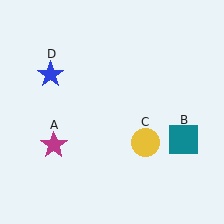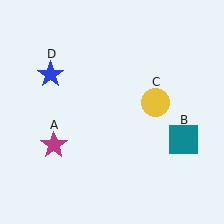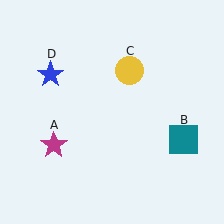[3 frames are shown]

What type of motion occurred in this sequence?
The yellow circle (object C) rotated counterclockwise around the center of the scene.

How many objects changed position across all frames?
1 object changed position: yellow circle (object C).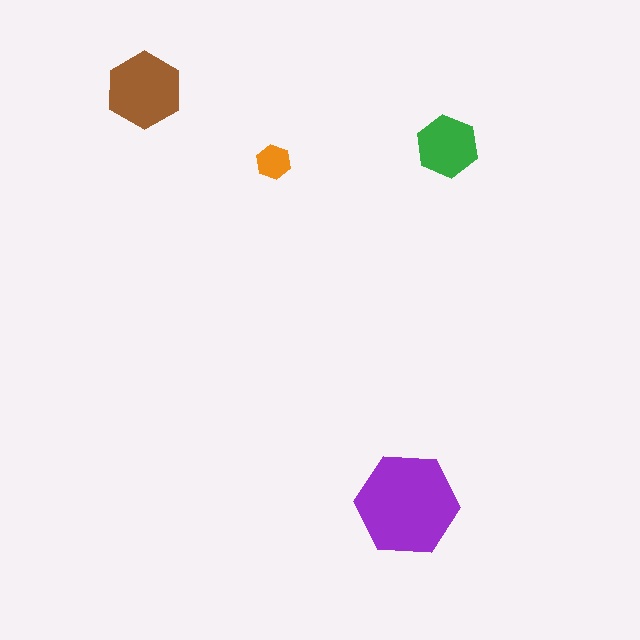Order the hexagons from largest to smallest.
the purple one, the brown one, the green one, the orange one.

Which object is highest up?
The brown hexagon is topmost.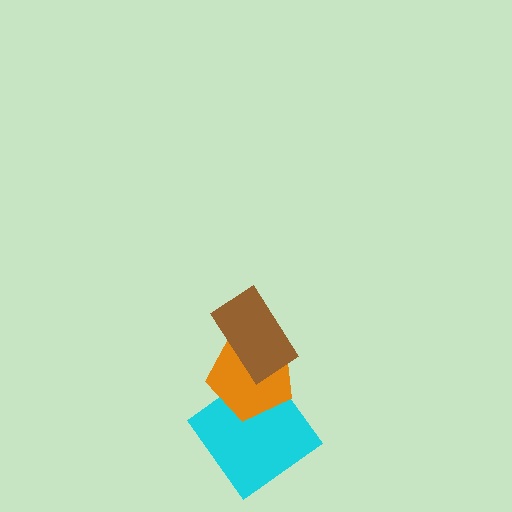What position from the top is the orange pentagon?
The orange pentagon is 2nd from the top.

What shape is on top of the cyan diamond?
The orange pentagon is on top of the cyan diamond.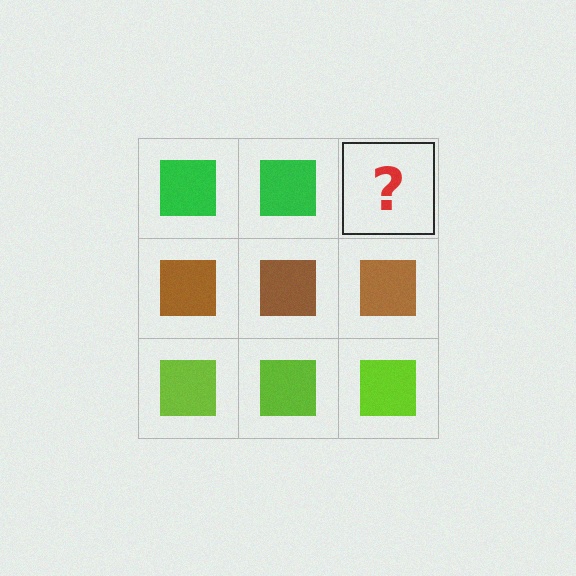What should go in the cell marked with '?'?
The missing cell should contain a green square.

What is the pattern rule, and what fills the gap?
The rule is that each row has a consistent color. The gap should be filled with a green square.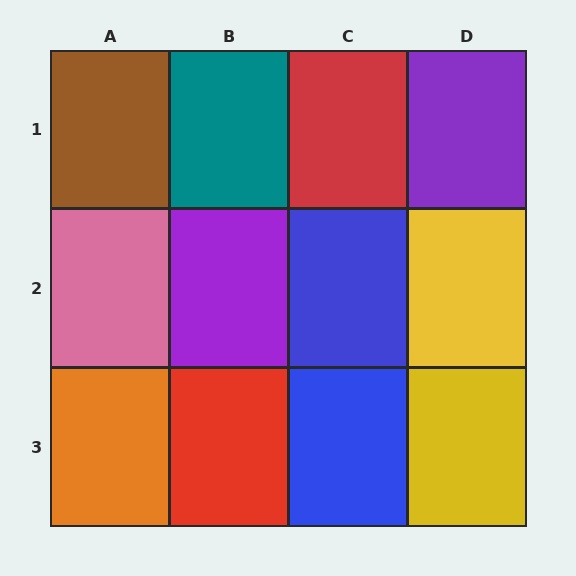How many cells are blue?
2 cells are blue.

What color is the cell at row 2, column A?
Pink.